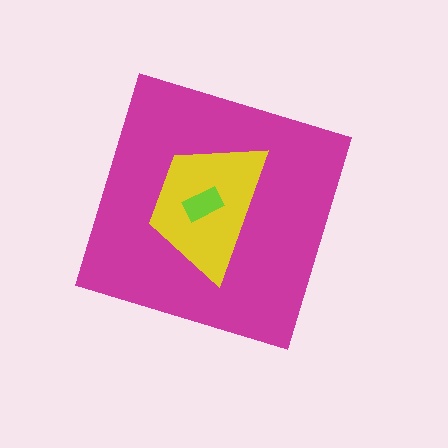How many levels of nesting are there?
3.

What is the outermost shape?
The magenta diamond.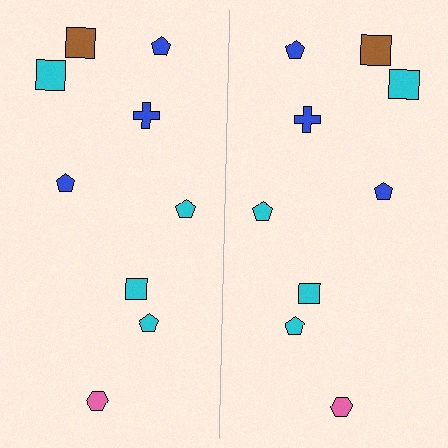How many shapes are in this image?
There are 18 shapes in this image.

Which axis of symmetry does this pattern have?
The pattern has a vertical axis of symmetry running through the center of the image.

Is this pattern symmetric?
Yes, this pattern has bilateral (reflection) symmetry.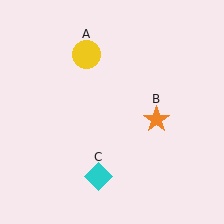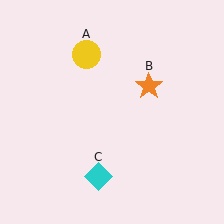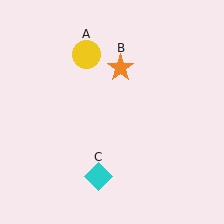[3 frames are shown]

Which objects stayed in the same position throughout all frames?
Yellow circle (object A) and cyan diamond (object C) remained stationary.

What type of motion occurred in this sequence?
The orange star (object B) rotated counterclockwise around the center of the scene.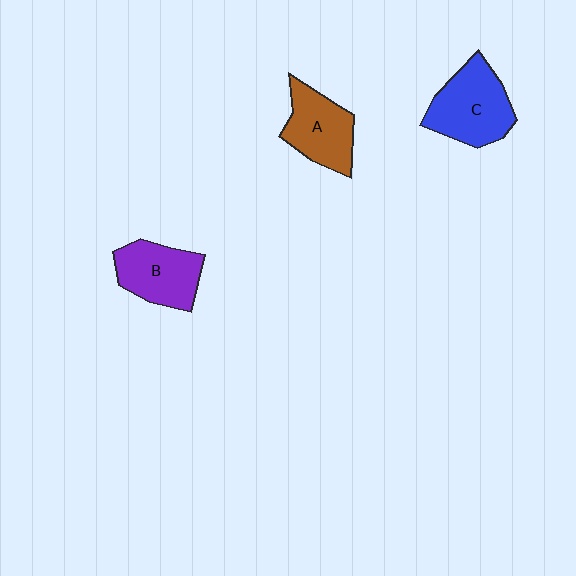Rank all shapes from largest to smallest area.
From largest to smallest: C (blue), B (purple), A (brown).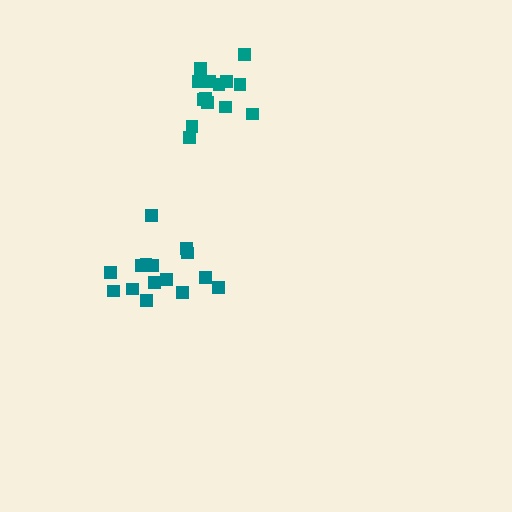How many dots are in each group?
Group 1: 15 dots, Group 2: 15 dots (30 total).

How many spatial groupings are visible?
There are 2 spatial groupings.